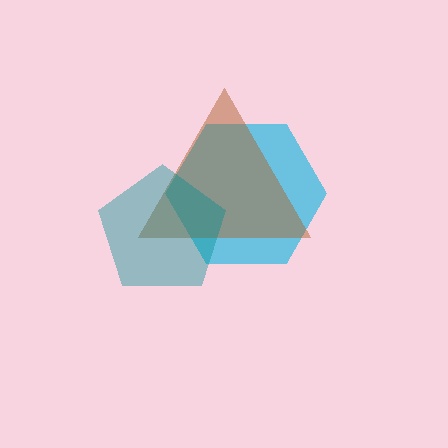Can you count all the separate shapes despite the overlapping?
Yes, there are 3 separate shapes.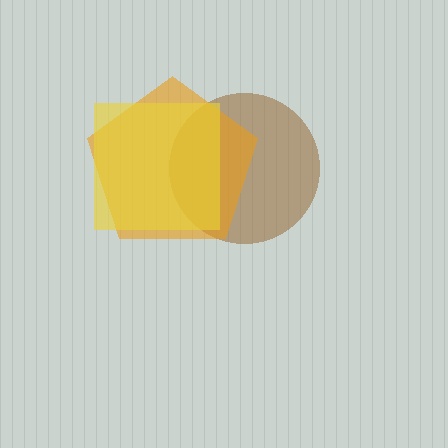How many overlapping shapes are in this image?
There are 3 overlapping shapes in the image.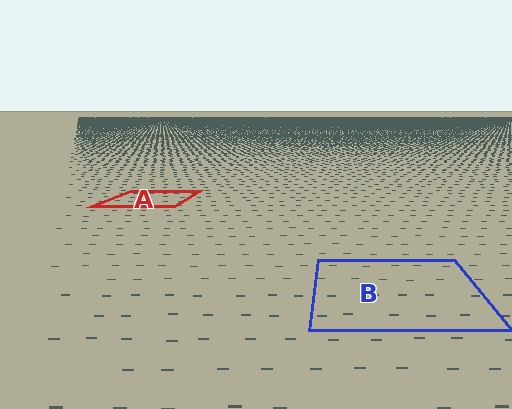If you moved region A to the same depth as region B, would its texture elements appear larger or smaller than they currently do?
They would appear larger. At a closer depth, the same texture elements are projected at a bigger on-screen size.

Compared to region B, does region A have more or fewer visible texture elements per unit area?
Region A has more texture elements per unit area — they are packed more densely because it is farther away.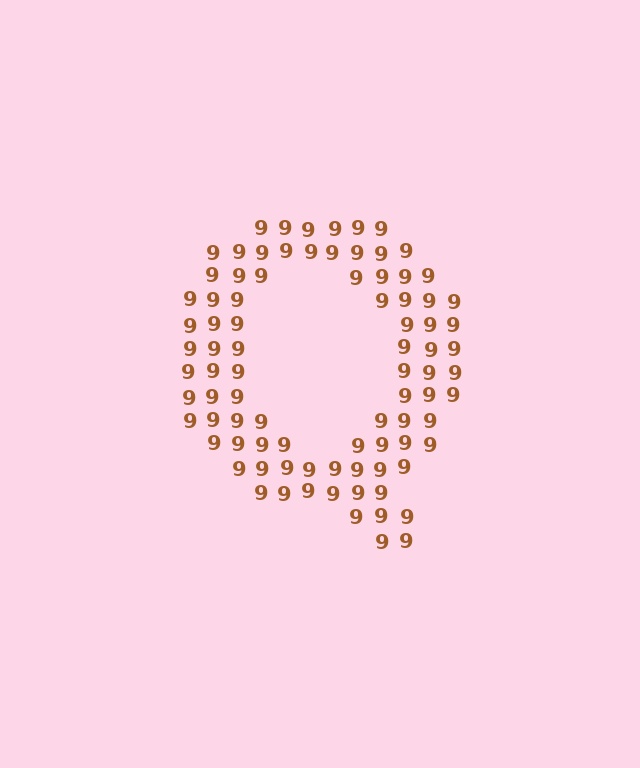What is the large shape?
The large shape is the letter Q.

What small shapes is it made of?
It is made of small digit 9's.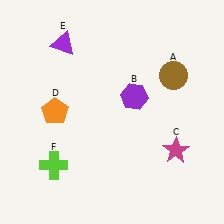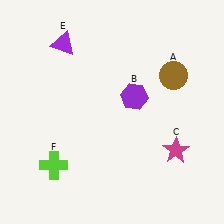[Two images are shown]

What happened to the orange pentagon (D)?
The orange pentagon (D) was removed in Image 2. It was in the top-left area of Image 1.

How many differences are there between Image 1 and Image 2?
There is 1 difference between the two images.